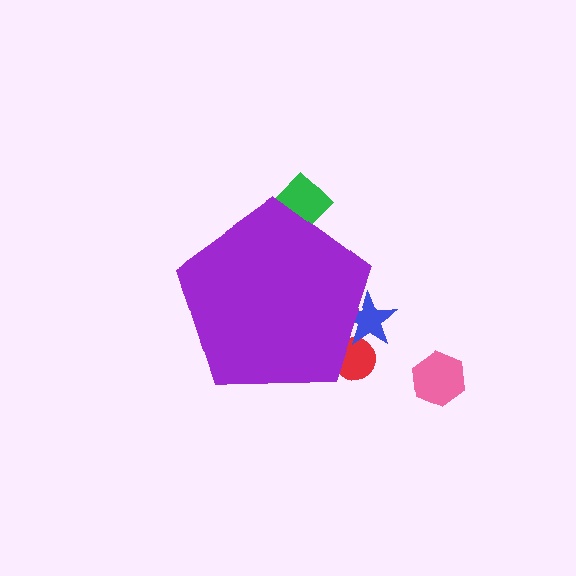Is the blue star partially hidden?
Yes, the blue star is partially hidden behind the purple pentagon.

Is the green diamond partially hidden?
Yes, the green diamond is partially hidden behind the purple pentagon.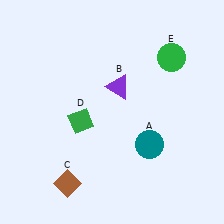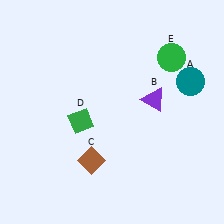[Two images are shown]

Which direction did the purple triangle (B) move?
The purple triangle (B) moved right.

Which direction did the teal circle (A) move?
The teal circle (A) moved up.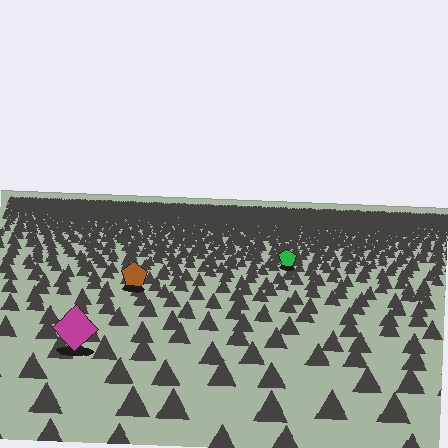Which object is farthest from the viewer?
The green pentagon is farthest from the viewer. It appears smaller and the ground texture around it is denser.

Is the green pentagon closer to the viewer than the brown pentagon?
No. The brown pentagon is closer — you can tell from the texture gradient: the ground texture is coarser near it.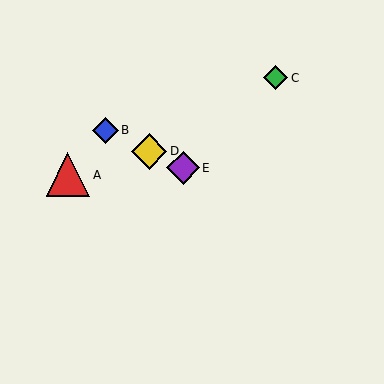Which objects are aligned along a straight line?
Objects B, D, E are aligned along a straight line.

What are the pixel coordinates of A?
Object A is at (68, 175).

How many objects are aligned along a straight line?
3 objects (B, D, E) are aligned along a straight line.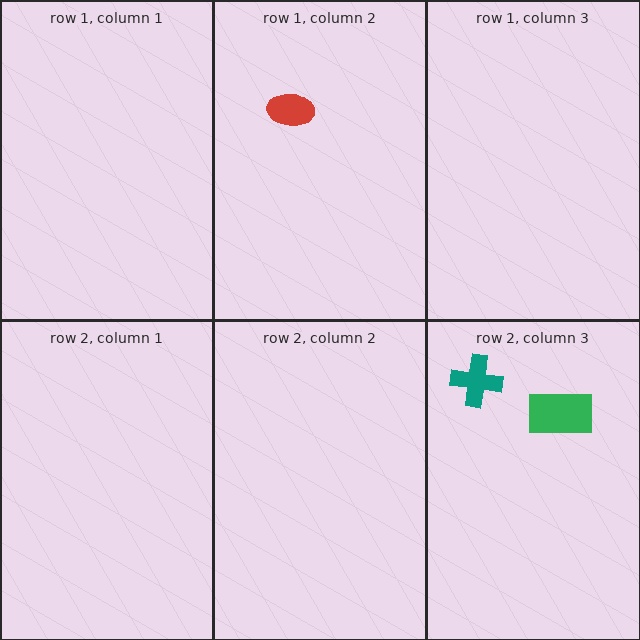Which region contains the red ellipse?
The row 1, column 2 region.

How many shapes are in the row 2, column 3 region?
2.